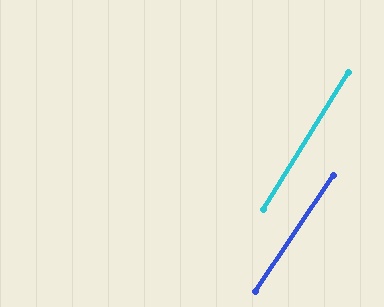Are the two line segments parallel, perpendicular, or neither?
Parallel — their directions differ by only 2.0°.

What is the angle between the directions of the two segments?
Approximately 2 degrees.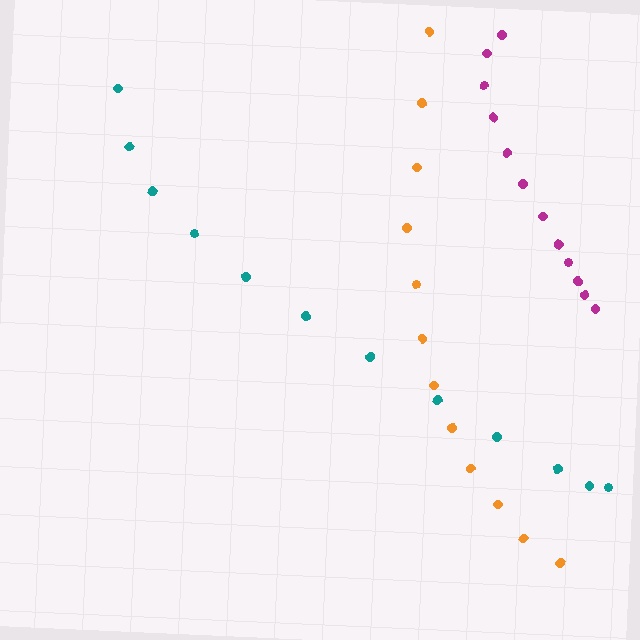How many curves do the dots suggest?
There are 3 distinct paths.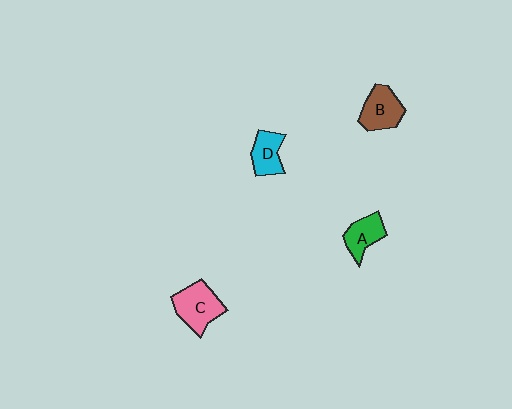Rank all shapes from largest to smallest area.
From largest to smallest: C (pink), B (brown), A (green), D (cyan).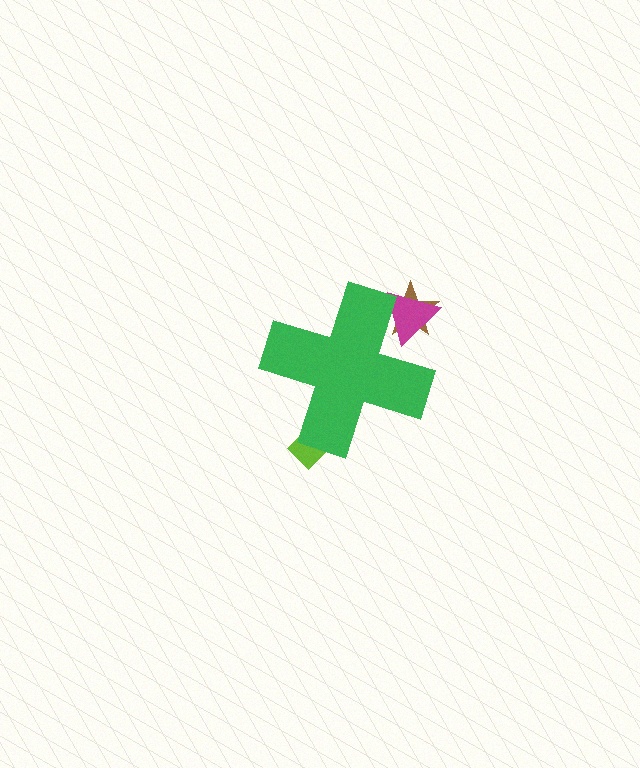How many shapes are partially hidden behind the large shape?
3 shapes are partially hidden.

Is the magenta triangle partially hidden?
Yes, the magenta triangle is partially hidden behind the green cross.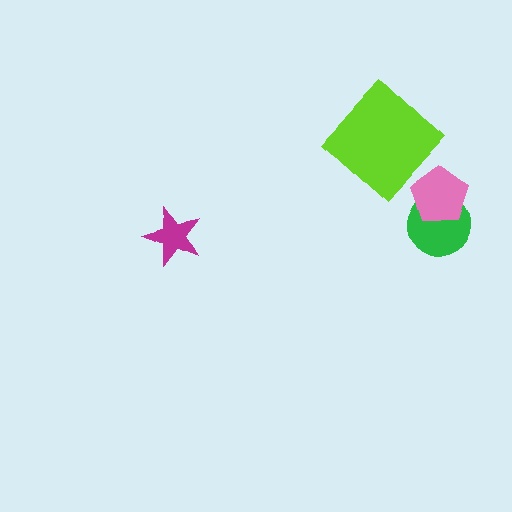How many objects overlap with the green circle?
1 object overlaps with the green circle.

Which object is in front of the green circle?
The pink pentagon is in front of the green circle.